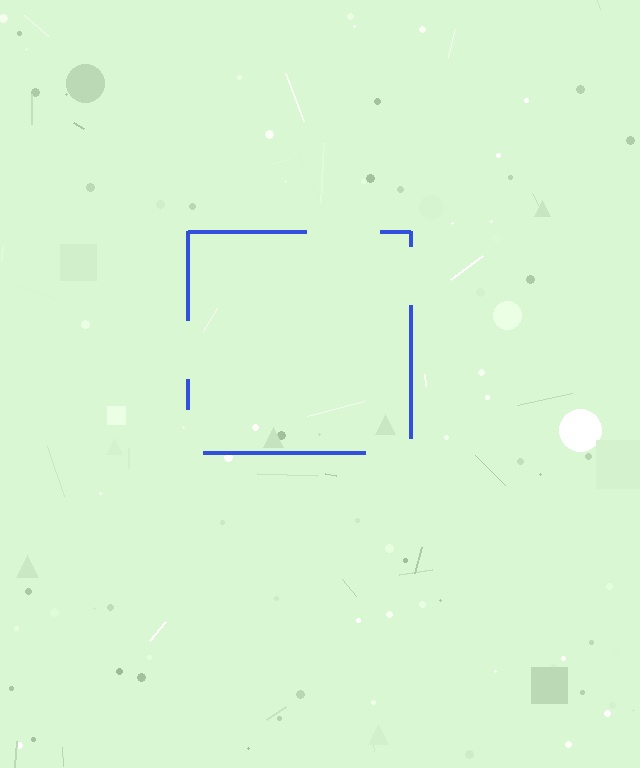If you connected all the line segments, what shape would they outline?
They would outline a square.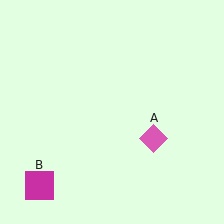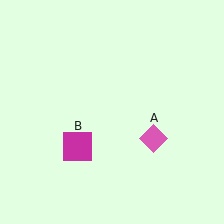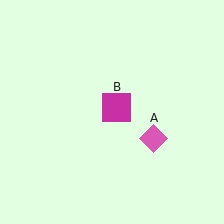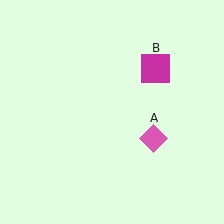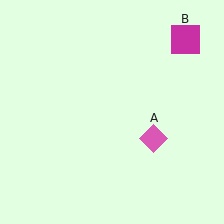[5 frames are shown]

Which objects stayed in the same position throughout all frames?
Pink diamond (object A) remained stationary.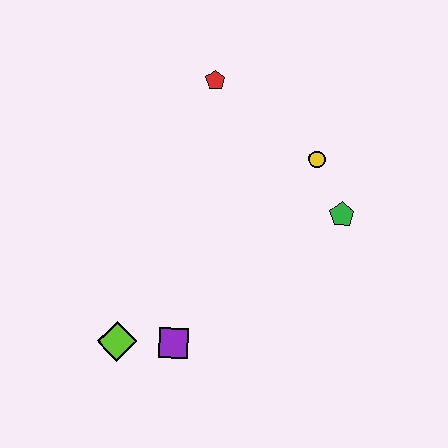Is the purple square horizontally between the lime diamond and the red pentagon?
Yes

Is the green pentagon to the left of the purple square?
No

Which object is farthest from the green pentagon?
The lime diamond is farthest from the green pentagon.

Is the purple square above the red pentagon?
No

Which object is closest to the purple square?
The lime diamond is closest to the purple square.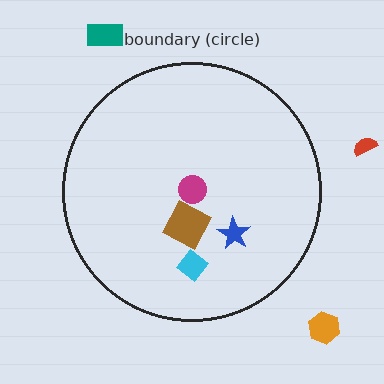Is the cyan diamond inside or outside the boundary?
Inside.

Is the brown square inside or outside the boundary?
Inside.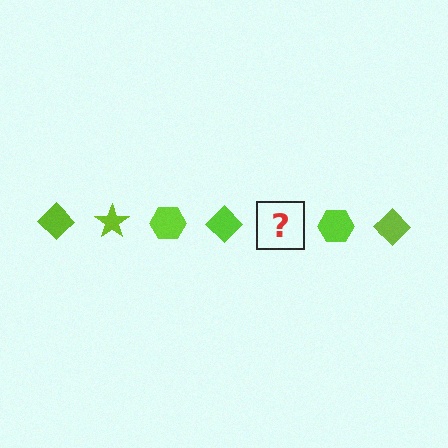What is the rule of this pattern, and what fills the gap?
The rule is that the pattern cycles through diamond, star, hexagon shapes in lime. The gap should be filled with a lime star.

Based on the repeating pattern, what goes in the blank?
The blank should be a lime star.